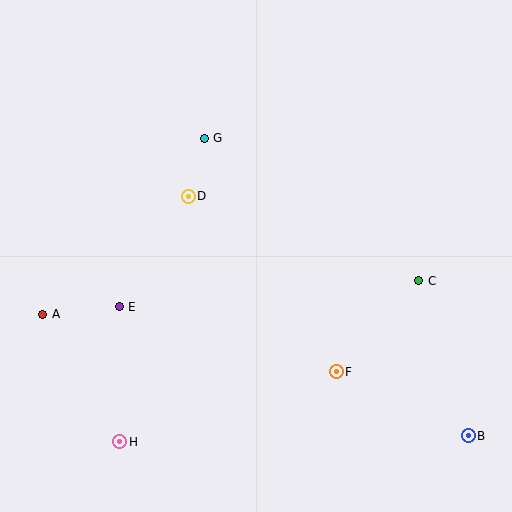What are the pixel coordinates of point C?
Point C is at (419, 281).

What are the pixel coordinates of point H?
Point H is at (120, 442).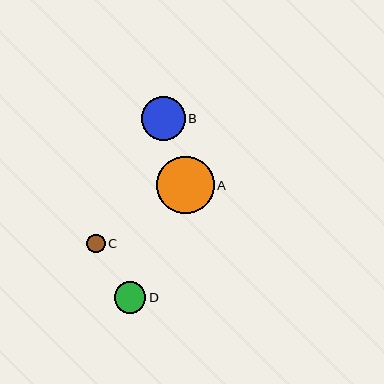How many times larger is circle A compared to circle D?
Circle A is approximately 1.8 times the size of circle D.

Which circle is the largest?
Circle A is the largest with a size of approximately 58 pixels.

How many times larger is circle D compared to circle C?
Circle D is approximately 1.7 times the size of circle C.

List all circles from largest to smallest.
From largest to smallest: A, B, D, C.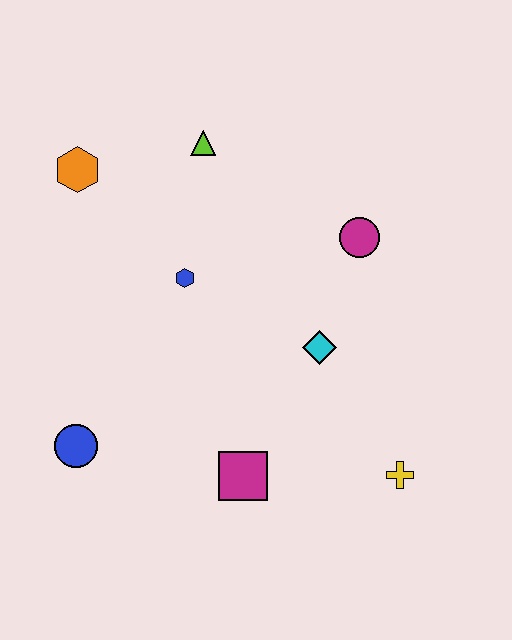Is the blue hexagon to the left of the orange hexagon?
No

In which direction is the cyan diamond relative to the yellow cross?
The cyan diamond is above the yellow cross.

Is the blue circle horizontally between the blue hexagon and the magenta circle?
No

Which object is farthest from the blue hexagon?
The yellow cross is farthest from the blue hexagon.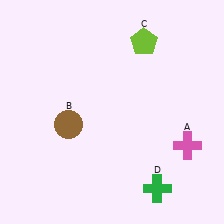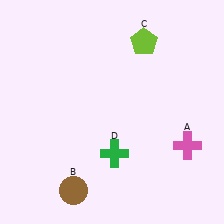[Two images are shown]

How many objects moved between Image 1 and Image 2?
2 objects moved between the two images.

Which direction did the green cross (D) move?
The green cross (D) moved left.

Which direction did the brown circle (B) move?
The brown circle (B) moved down.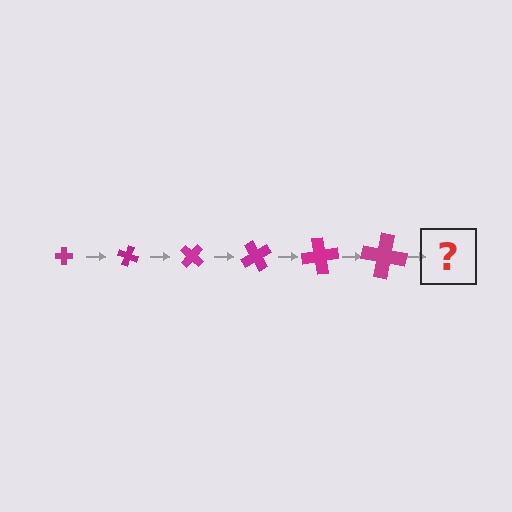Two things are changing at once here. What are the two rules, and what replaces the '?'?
The two rules are that the cross grows larger each step and it rotates 20 degrees each step. The '?' should be a cross, larger than the previous one and rotated 120 degrees from the start.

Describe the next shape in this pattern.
It should be a cross, larger than the previous one and rotated 120 degrees from the start.